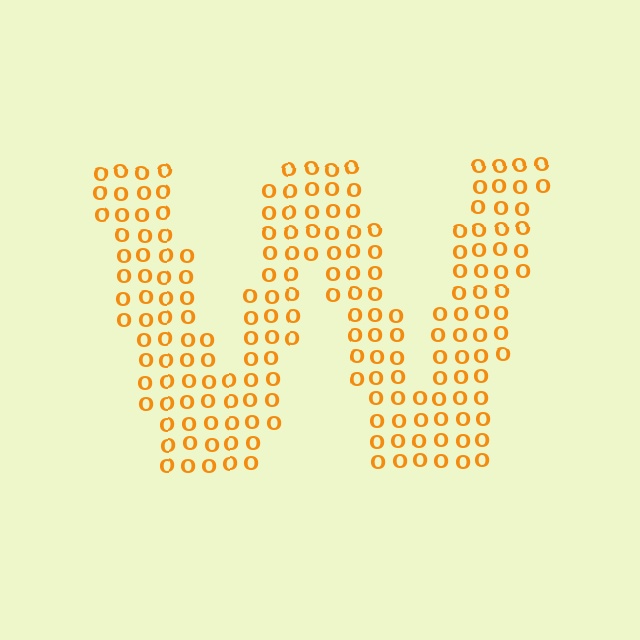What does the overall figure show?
The overall figure shows the letter W.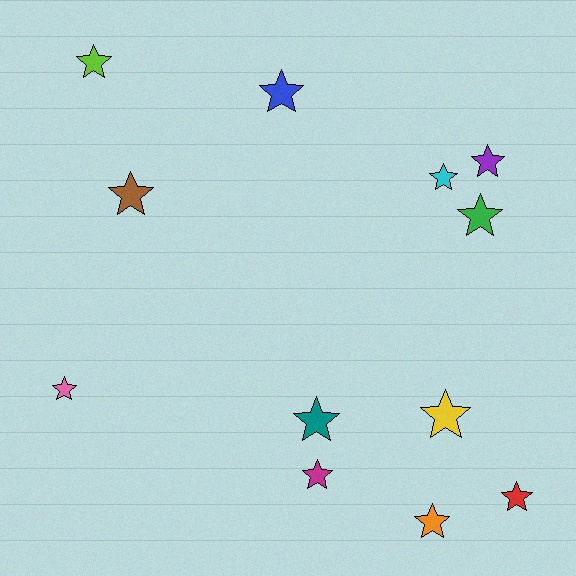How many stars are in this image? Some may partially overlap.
There are 12 stars.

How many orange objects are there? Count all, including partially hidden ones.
There is 1 orange object.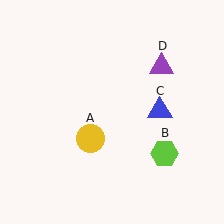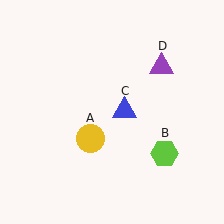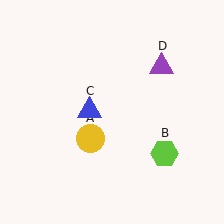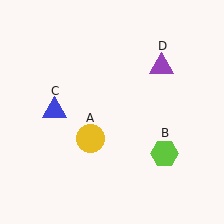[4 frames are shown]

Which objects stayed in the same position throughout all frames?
Yellow circle (object A) and lime hexagon (object B) and purple triangle (object D) remained stationary.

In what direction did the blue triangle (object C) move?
The blue triangle (object C) moved left.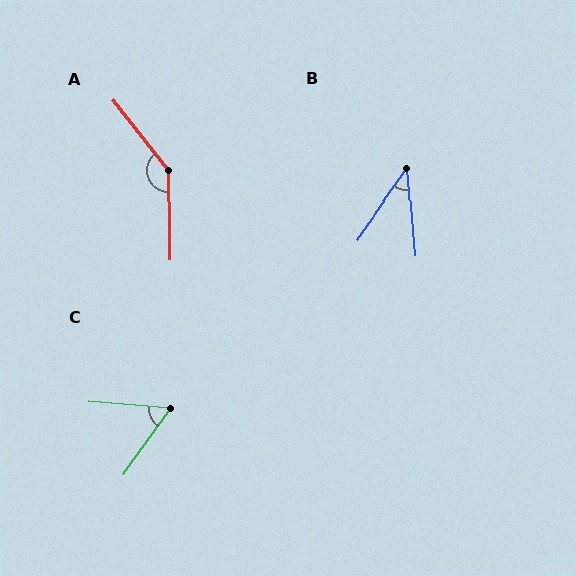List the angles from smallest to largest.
B (40°), C (59°), A (142°).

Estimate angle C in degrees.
Approximately 59 degrees.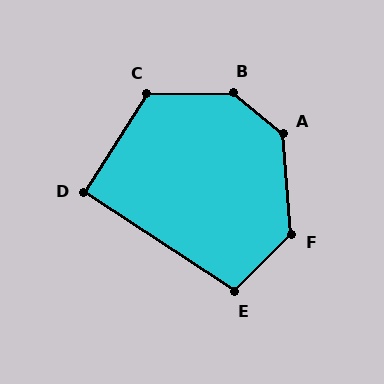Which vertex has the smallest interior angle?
D, at approximately 91 degrees.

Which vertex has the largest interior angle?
B, at approximately 139 degrees.